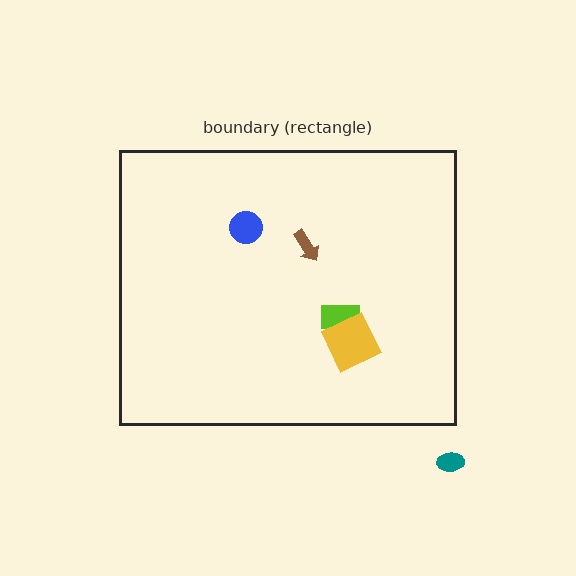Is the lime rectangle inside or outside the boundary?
Inside.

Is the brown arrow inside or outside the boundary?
Inside.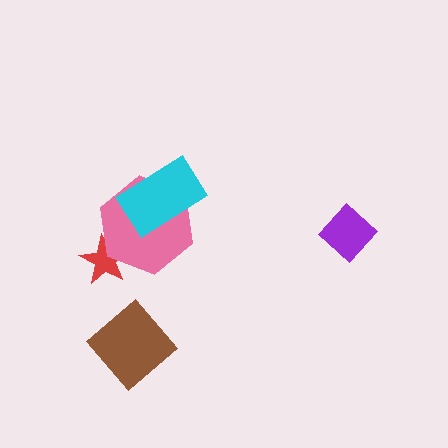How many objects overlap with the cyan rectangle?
1 object overlaps with the cyan rectangle.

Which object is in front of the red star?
The pink hexagon is in front of the red star.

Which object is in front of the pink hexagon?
The cyan rectangle is in front of the pink hexagon.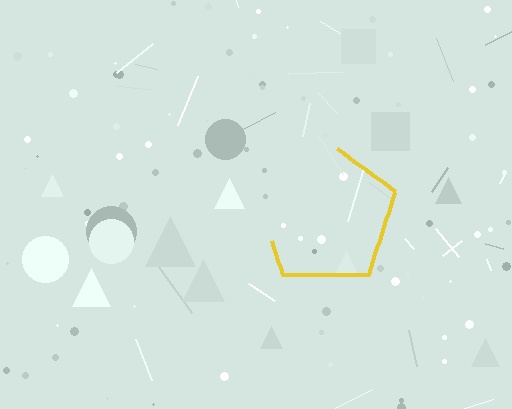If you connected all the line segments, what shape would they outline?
They would outline a pentagon.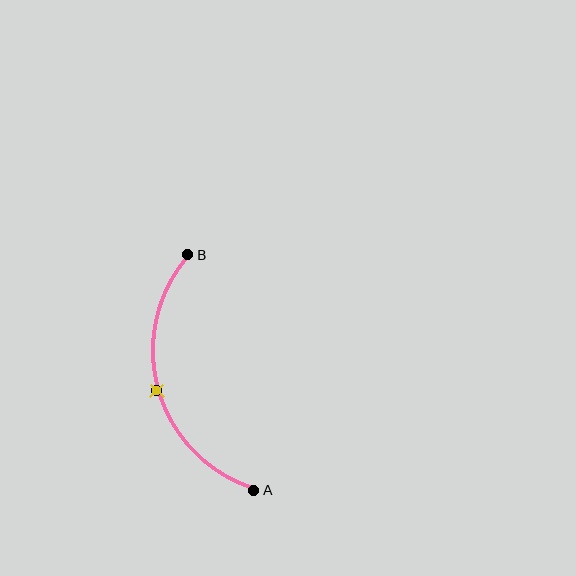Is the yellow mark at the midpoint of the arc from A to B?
Yes. The yellow mark lies on the arc at equal arc-length from both A and B — it is the arc midpoint.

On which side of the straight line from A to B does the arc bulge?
The arc bulges to the left of the straight line connecting A and B.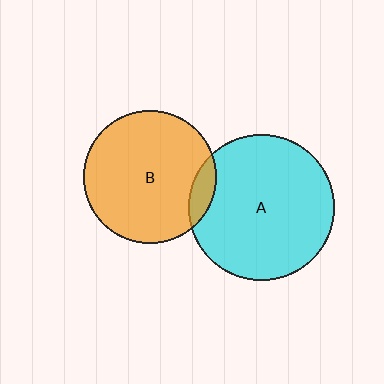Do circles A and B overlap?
Yes.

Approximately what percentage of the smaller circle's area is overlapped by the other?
Approximately 10%.